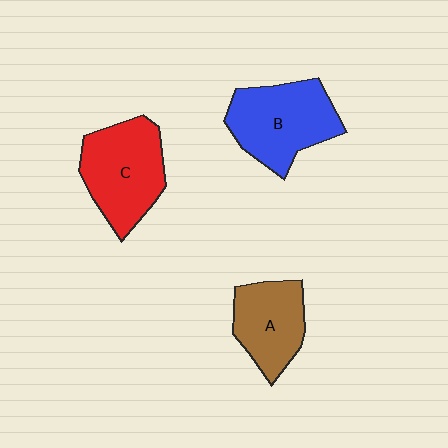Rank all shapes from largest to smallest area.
From largest to smallest: B (blue), C (red), A (brown).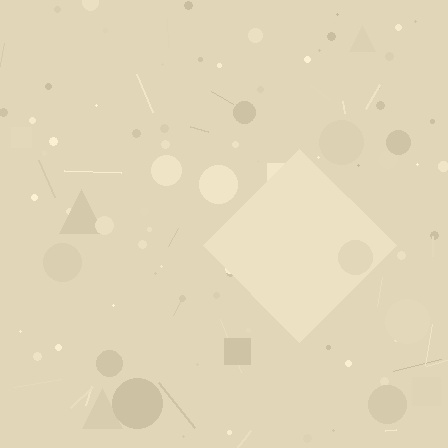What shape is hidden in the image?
A diamond is hidden in the image.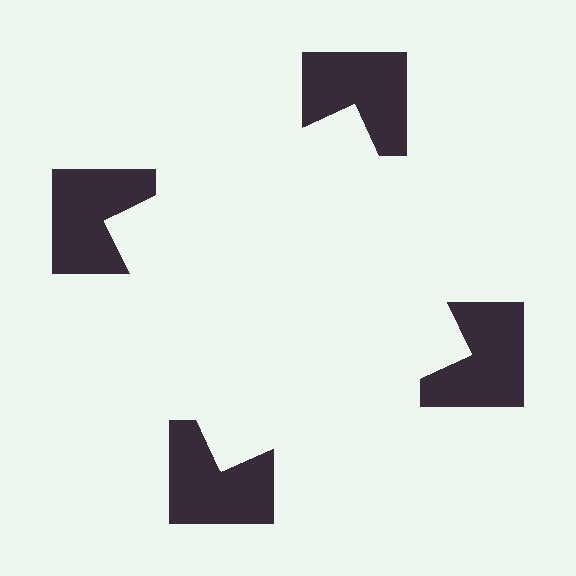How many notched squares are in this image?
There are 4 — one at each vertex of the illusory square.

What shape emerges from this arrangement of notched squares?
An illusory square — its edges are inferred from the aligned wedge cuts in the notched squares, not physically drawn.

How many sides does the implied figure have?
4 sides.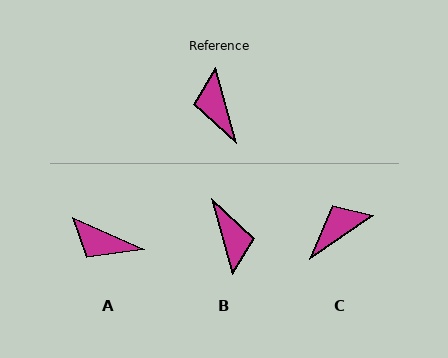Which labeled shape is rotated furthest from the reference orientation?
B, about 180 degrees away.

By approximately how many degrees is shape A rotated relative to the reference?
Approximately 50 degrees counter-clockwise.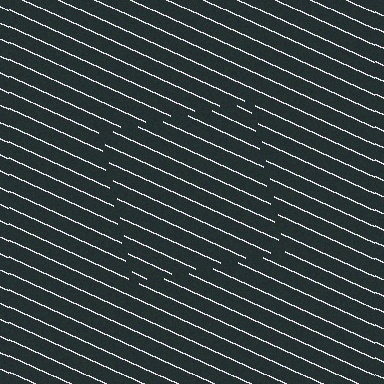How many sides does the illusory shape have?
4 sides — the line-ends trace a square.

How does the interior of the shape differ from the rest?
The interior of the shape contains the same grating, shifted by half a period — the contour is defined by the phase discontinuity where line-ends from the inner and outer gratings abut.